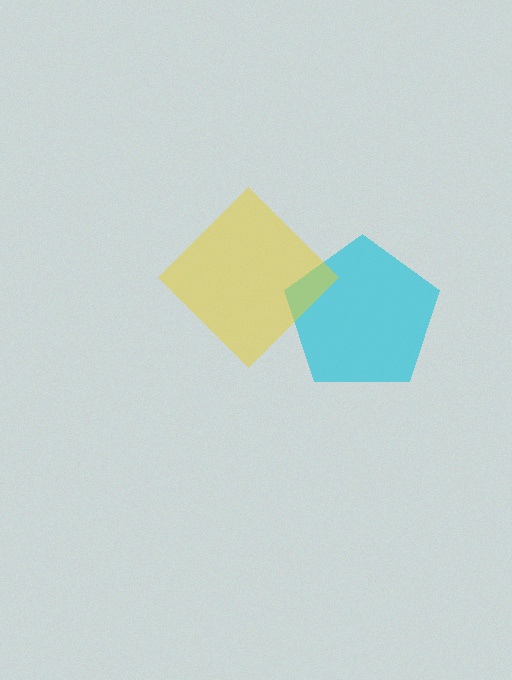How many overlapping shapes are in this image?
There are 2 overlapping shapes in the image.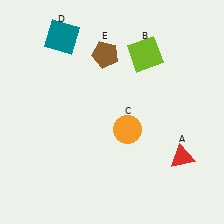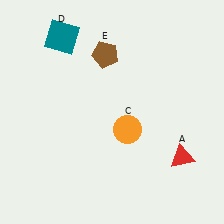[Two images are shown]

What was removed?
The lime square (B) was removed in Image 2.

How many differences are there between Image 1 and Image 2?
There is 1 difference between the two images.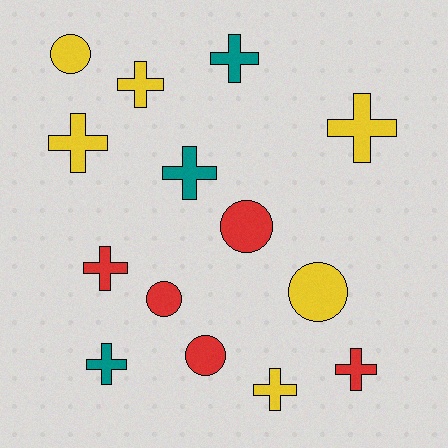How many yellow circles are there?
There are 2 yellow circles.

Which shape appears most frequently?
Cross, with 9 objects.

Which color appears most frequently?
Yellow, with 6 objects.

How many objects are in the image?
There are 14 objects.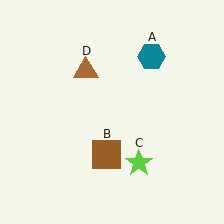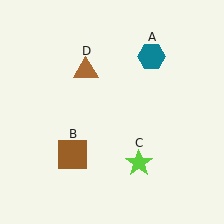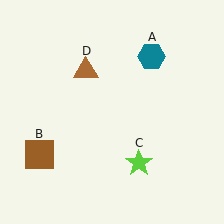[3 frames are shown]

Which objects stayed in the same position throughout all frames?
Teal hexagon (object A) and lime star (object C) and brown triangle (object D) remained stationary.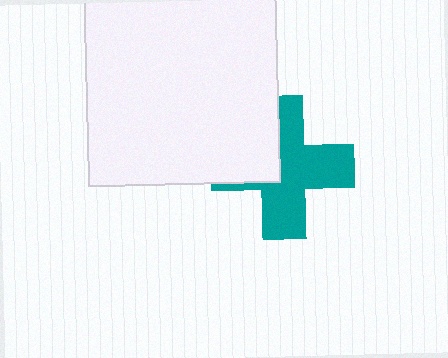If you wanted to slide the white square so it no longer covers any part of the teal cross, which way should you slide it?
Slide it left — that is the most direct way to separate the two shapes.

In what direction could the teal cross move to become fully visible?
The teal cross could move right. That would shift it out from behind the white square entirely.